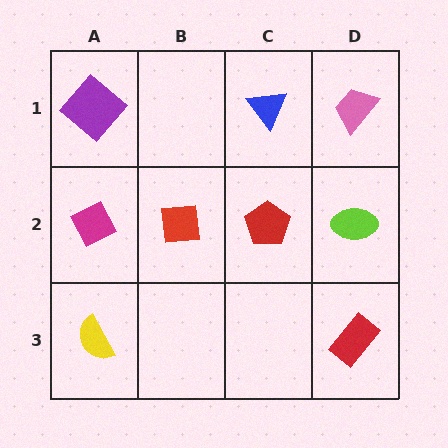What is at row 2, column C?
A red pentagon.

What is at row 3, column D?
A red rectangle.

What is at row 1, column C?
A blue triangle.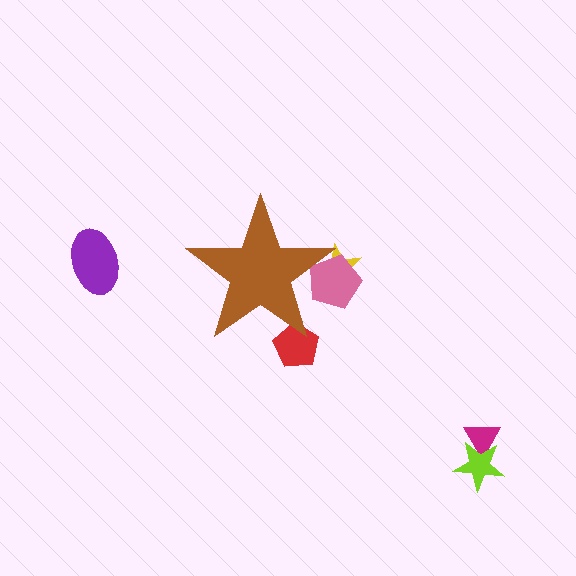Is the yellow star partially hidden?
Yes, the yellow star is partially hidden behind the brown star.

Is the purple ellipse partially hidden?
No, the purple ellipse is fully visible.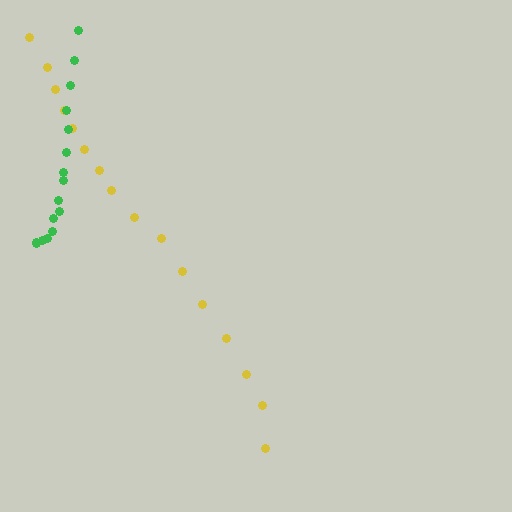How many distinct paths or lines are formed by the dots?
There are 2 distinct paths.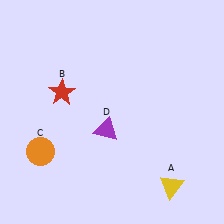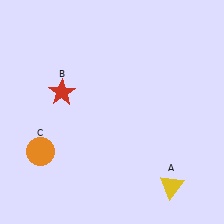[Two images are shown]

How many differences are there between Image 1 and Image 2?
There is 1 difference between the two images.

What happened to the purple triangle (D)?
The purple triangle (D) was removed in Image 2. It was in the bottom-left area of Image 1.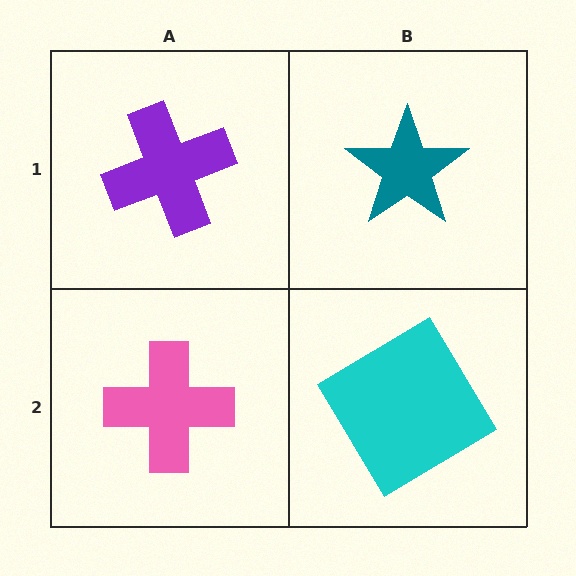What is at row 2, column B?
A cyan diamond.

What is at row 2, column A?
A pink cross.